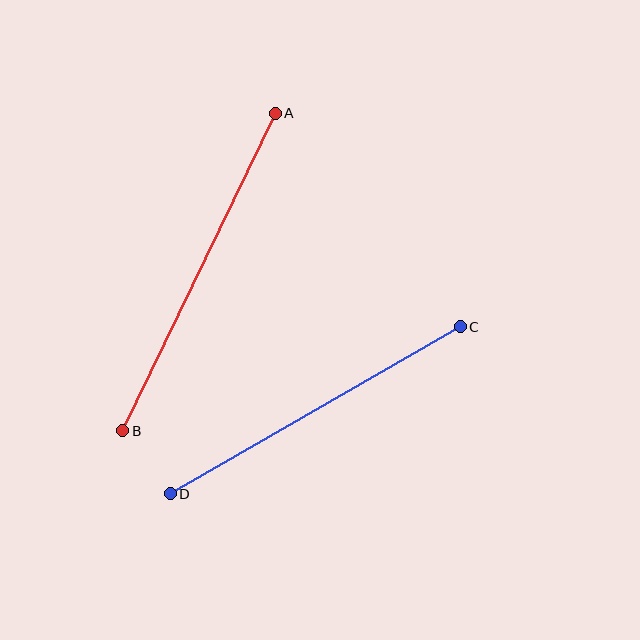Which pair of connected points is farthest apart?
Points A and B are farthest apart.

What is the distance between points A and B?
The distance is approximately 352 pixels.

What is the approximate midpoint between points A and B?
The midpoint is at approximately (199, 272) pixels.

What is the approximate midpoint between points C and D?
The midpoint is at approximately (315, 410) pixels.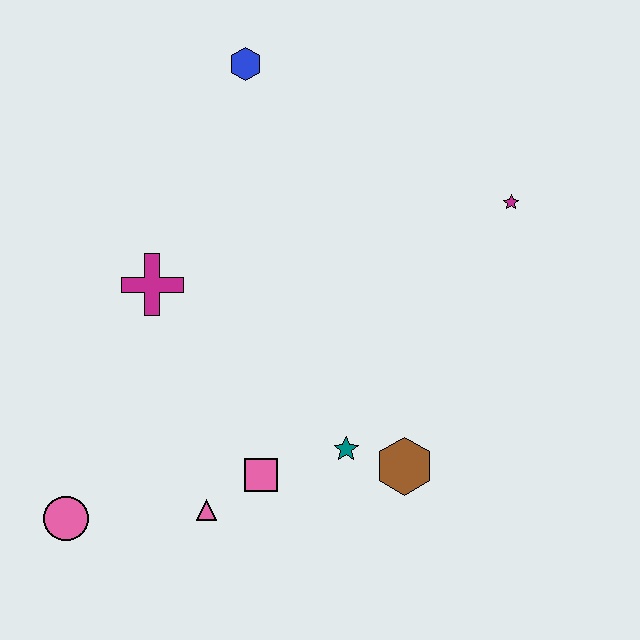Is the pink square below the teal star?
Yes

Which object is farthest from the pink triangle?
The blue hexagon is farthest from the pink triangle.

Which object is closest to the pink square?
The pink triangle is closest to the pink square.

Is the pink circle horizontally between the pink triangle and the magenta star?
No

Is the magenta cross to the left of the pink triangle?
Yes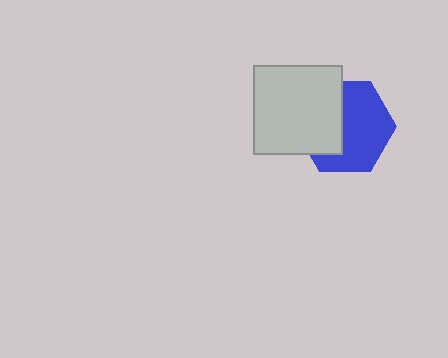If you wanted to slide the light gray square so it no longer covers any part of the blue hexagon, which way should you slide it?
Slide it left — that is the most direct way to separate the two shapes.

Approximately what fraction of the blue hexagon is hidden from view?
Roughly 41% of the blue hexagon is hidden behind the light gray square.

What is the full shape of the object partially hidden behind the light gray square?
The partially hidden object is a blue hexagon.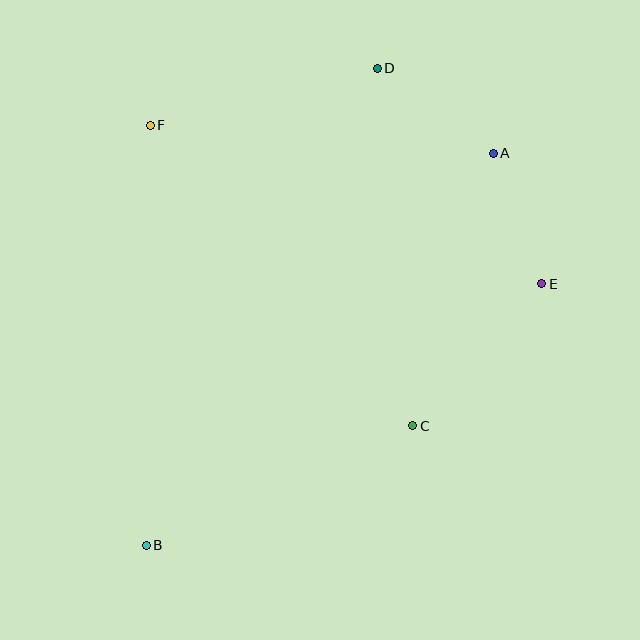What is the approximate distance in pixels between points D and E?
The distance between D and E is approximately 271 pixels.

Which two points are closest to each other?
Points A and E are closest to each other.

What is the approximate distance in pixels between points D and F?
The distance between D and F is approximately 234 pixels.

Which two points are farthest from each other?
Points B and D are farthest from each other.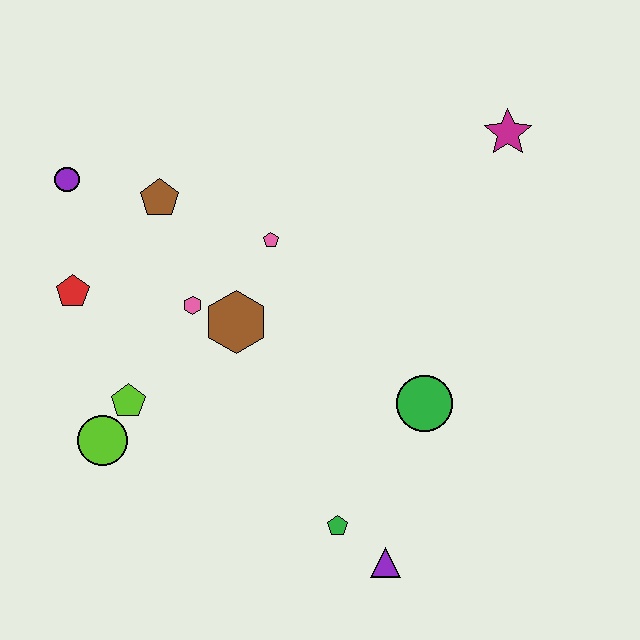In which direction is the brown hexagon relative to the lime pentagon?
The brown hexagon is to the right of the lime pentagon.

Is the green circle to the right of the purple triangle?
Yes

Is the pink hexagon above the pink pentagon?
No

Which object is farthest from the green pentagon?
The purple circle is farthest from the green pentagon.